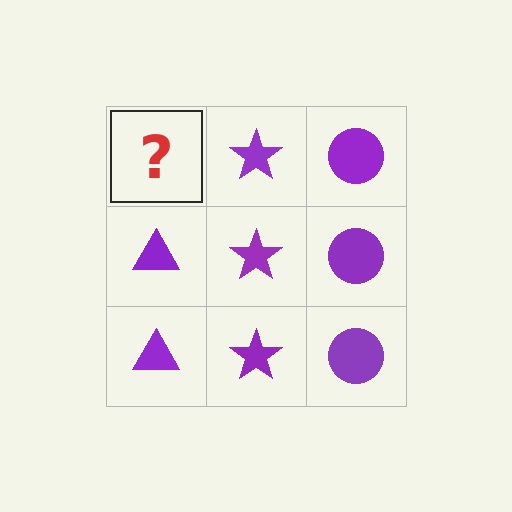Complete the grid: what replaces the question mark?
The question mark should be replaced with a purple triangle.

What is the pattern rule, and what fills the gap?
The rule is that each column has a consistent shape. The gap should be filled with a purple triangle.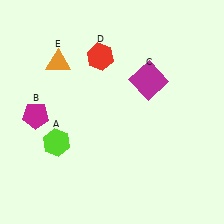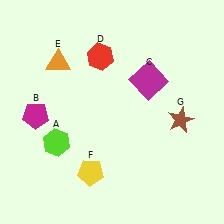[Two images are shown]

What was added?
A yellow pentagon (F), a brown star (G) were added in Image 2.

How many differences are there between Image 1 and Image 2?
There are 2 differences between the two images.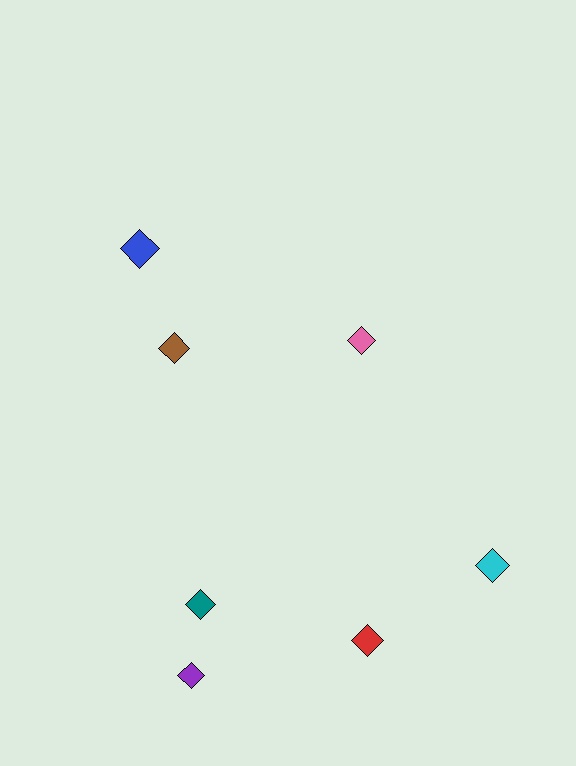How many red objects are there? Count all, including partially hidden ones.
There is 1 red object.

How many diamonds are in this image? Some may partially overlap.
There are 7 diamonds.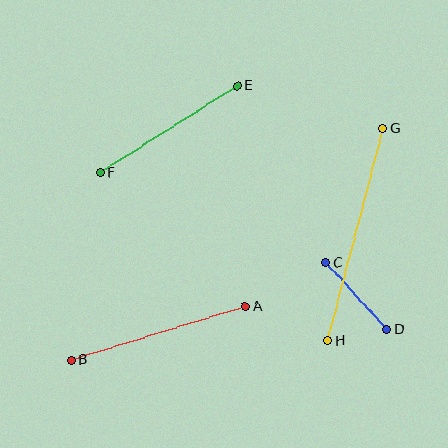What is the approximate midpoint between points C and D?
The midpoint is at approximately (357, 296) pixels.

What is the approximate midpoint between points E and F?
The midpoint is at approximately (169, 129) pixels.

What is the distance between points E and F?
The distance is approximately 162 pixels.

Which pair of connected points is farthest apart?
Points G and H are farthest apart.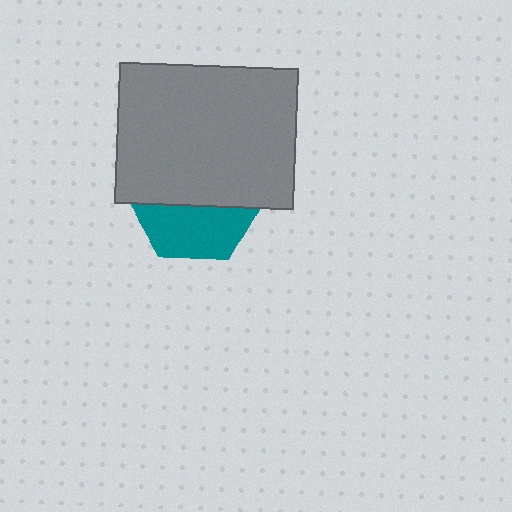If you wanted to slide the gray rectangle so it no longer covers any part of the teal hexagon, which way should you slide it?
Slide it up — that is the most direct way to separate the two shapes.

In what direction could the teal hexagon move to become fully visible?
The teal hexagon could move down. That would shift it out from behind the gray rectangle entirely.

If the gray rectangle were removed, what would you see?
You would see the complete teal hexagon.